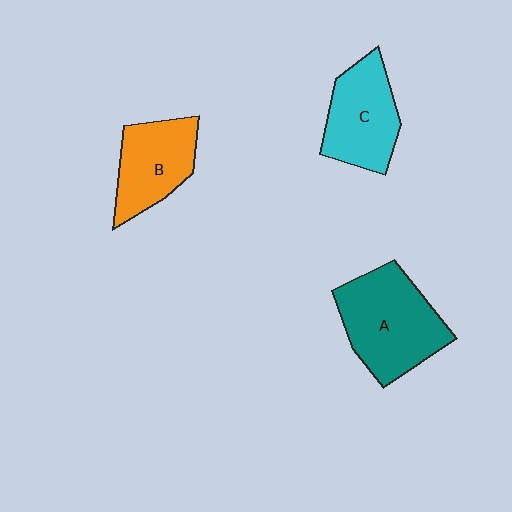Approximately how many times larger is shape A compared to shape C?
Approximately 1.3 times.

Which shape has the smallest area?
Shape B (orange).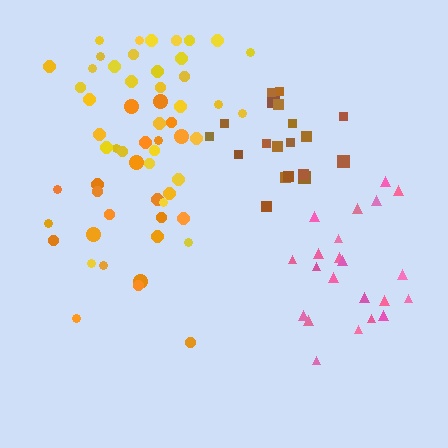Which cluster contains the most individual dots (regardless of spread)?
Yellow (35).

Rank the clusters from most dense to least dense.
brown, yellow, pink, orange.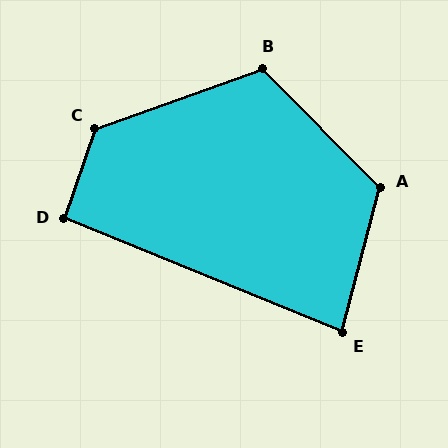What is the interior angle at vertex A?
Approximately 121 degrees (obtuse).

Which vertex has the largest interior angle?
C, at approximately 129 degrees.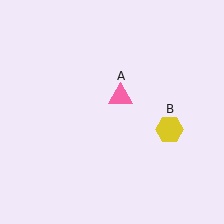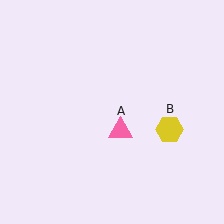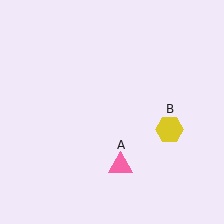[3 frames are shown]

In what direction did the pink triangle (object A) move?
The pink triangle (object A) moved down.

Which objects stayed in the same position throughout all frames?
Yellow hexagon (object B) remained stationary.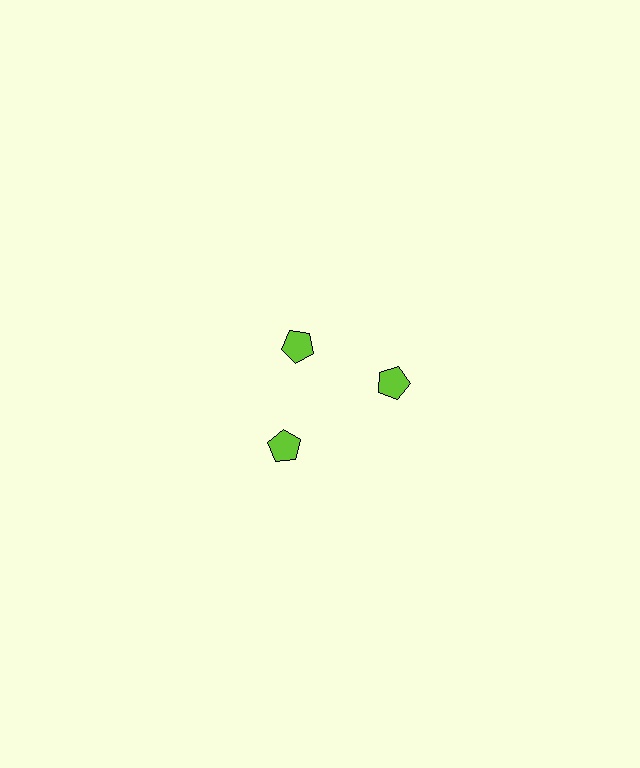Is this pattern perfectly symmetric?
No. The 3 lime pentagons are arranged in a ring, but one element near the 11 o'clock position is pulled inward toward the center, breaking the 3-fold rotational symmetry.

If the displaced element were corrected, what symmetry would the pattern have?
It would have 3-fold rotational symmetry — the pattern would map onto itself every 120 degrees.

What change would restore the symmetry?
The symmetry would be restored by moving it outward, back onto the ring so that all 3 pentagons sit at equal angles and equal distance from the center.